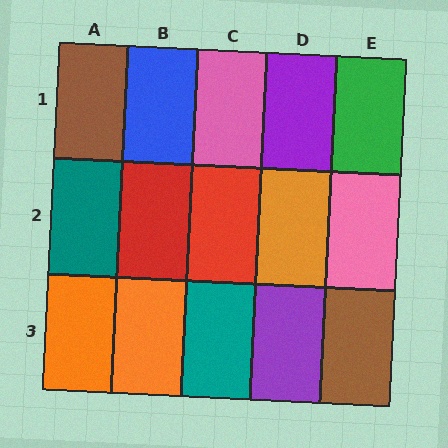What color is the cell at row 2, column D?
Orange.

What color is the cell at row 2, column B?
Red.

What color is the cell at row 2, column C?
Red.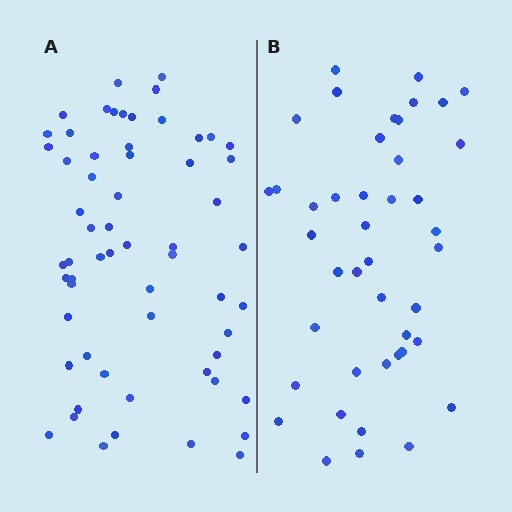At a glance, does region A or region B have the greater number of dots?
Region A (the left region) has more dots.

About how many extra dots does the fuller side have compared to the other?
Region A has approximately 15 more dots than region B.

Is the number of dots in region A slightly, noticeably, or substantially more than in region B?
Region A has noticeably more, but not dramatically so. The ratio is roughly 1.4 to 1.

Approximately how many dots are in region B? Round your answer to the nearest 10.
About 40 dots. (The exact count is 43, which rounds to 40.)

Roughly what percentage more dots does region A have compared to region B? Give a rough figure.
About 40% more.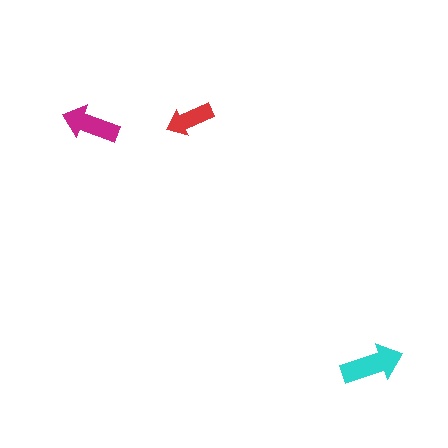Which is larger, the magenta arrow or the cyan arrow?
The cyan one.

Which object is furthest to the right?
The cyan arrow is rightmost.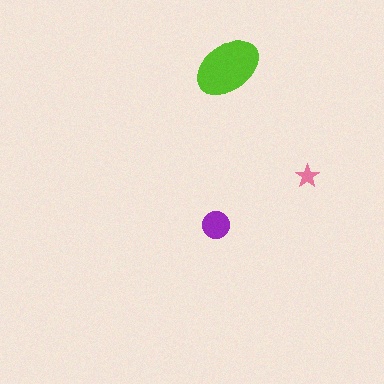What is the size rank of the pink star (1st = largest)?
3rd.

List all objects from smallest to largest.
The pink star, the purple circle, the lime ellipse.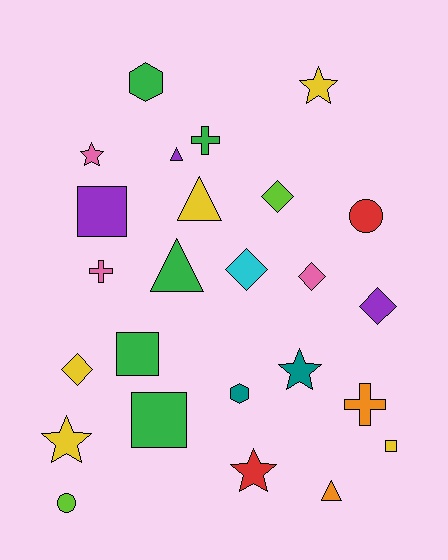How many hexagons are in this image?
There are 2 hexagons.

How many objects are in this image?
There are 25 objects.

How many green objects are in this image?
There are 5 green objects.